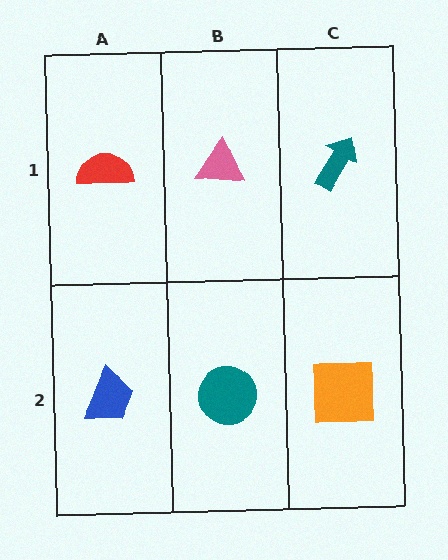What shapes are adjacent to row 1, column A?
A blue trapezoid (row 2, column A), a pink triangle (row 1, column B).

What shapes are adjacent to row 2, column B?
A pink triangle (row 1, column B), a blue trapezoid (row 2, column A), an orange square (row 2, column C).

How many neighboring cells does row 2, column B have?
3.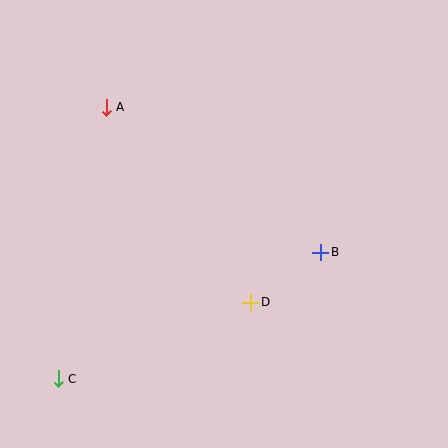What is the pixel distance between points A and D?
The distance between A and D is 243 pixels.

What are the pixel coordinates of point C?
Point C is at (58, 379).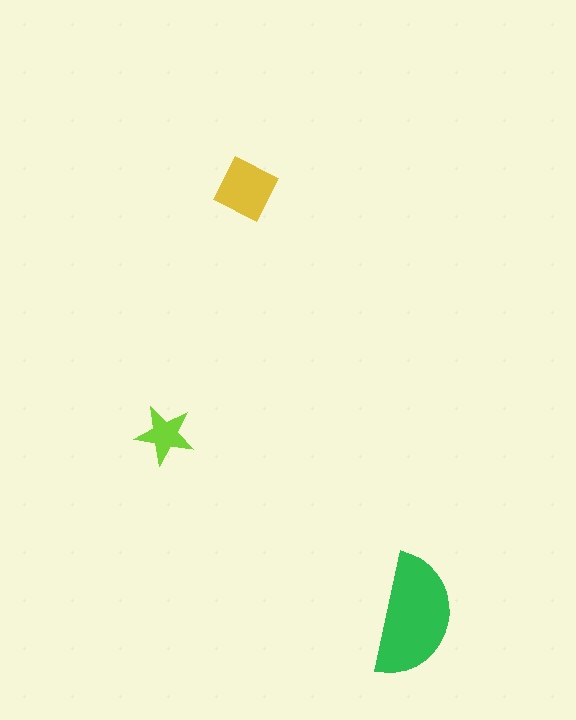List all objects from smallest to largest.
The lime star, the yellow square, the green semicircle.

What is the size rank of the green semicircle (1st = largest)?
1st.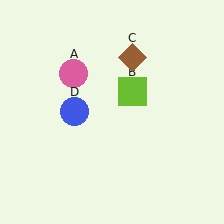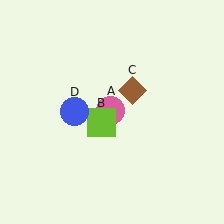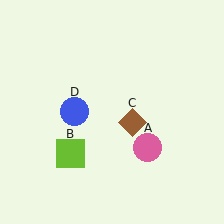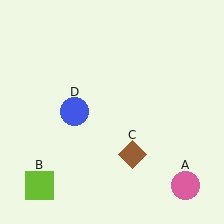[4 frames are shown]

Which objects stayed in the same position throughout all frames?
Blue circle (object D) remained stationary.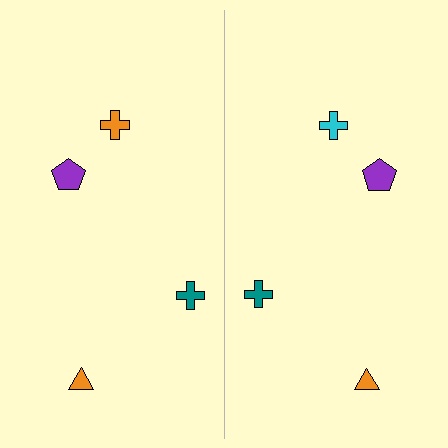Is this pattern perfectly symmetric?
No, the pattern is not perfectly symmetric. The cyan cross on the right side breaks the symmetry — its mirror counterpart is orange.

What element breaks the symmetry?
The cyan cross on the right side breaks the symmetry — its mirror counterpart is orange.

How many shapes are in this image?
There are 8 shapes in this image.